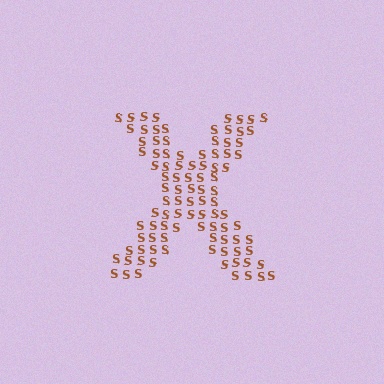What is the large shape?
The large shape is the letter X.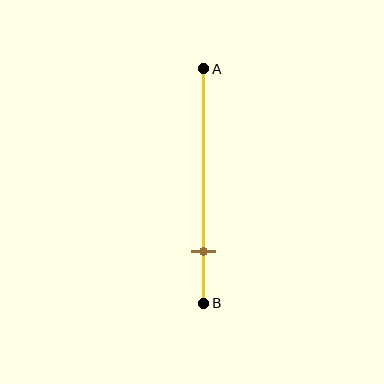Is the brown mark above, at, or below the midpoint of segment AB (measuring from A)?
The brown mark is below the midpoint of segment AB.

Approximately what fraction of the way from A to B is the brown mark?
The brown mark is approximately 80% of the way from A to B.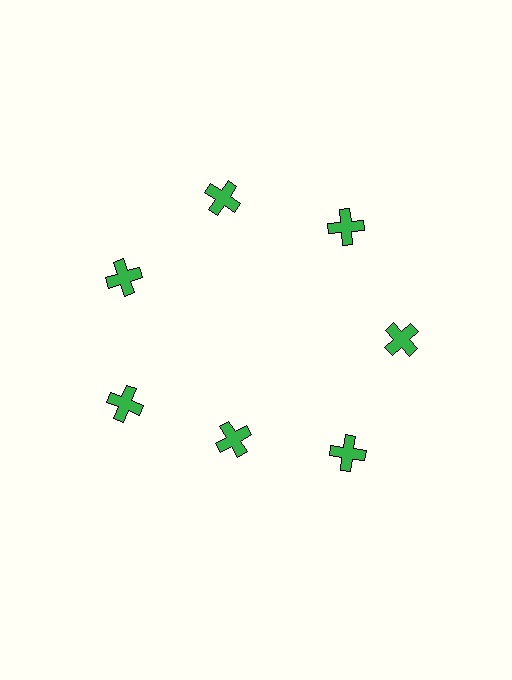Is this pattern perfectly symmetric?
No. The 7 green crosses are arranged in a ring, but one element near the 6 o'clock position is pulled inward toward the center, breaking the 7-fold rotational symmetry.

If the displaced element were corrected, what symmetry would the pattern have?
It would have 7-fold rotational symmetry — the pattern would map onto itself every 51 degrees.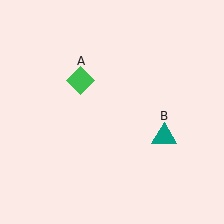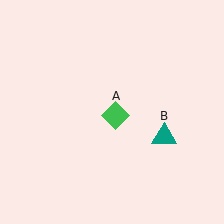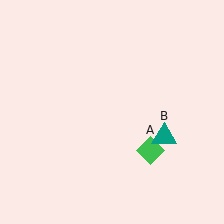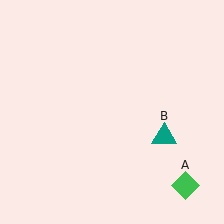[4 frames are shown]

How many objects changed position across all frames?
1 object changed position: green diamond (object A).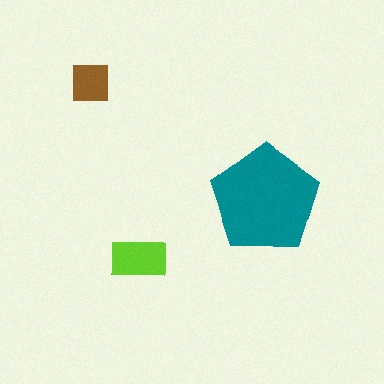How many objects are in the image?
There are 3 objects in the image.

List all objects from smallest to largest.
The brown square, the lime rectangle, the teal pentagon.